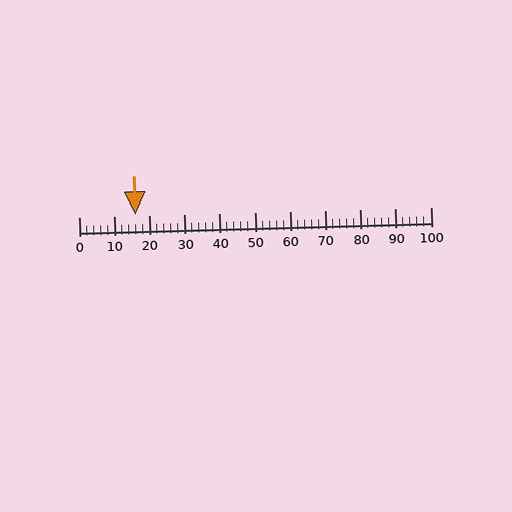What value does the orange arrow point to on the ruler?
The orange arrow points to approximately 16.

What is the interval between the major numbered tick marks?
The major tick marks are spaced 10 units apart.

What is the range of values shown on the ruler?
The ruler shows values from 0 to 100.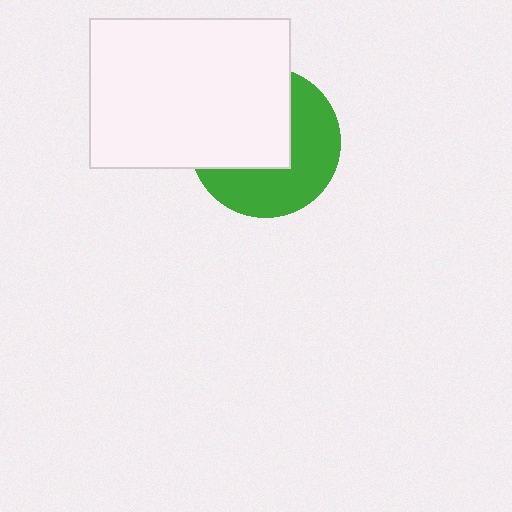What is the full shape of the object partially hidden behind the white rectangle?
The partially hidden object is a green circle.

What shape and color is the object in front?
The object in front is a white rectangle.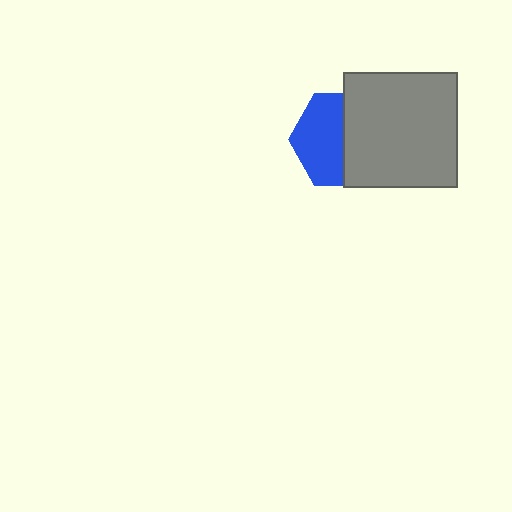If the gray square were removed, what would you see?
You would see the complete blue hexagon.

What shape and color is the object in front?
The object in front is a gray square.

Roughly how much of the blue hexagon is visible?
About half of it is visible (roughly 53%).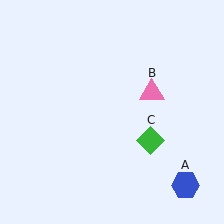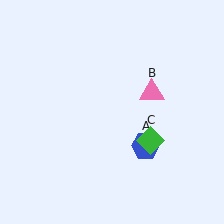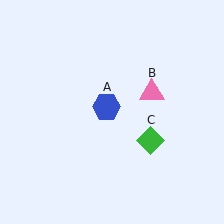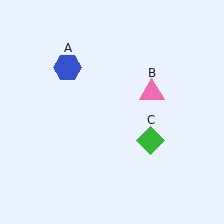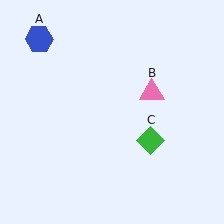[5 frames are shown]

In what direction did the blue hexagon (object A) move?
The blue hexagon (object A) moved up and to the left.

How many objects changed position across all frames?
1 object changed position: blue hexagon (object A).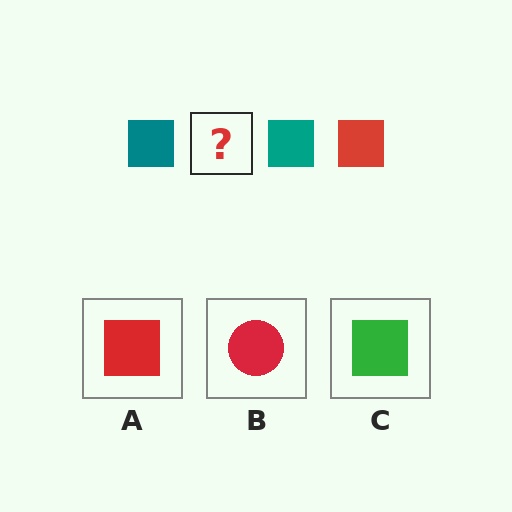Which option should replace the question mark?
Option A.